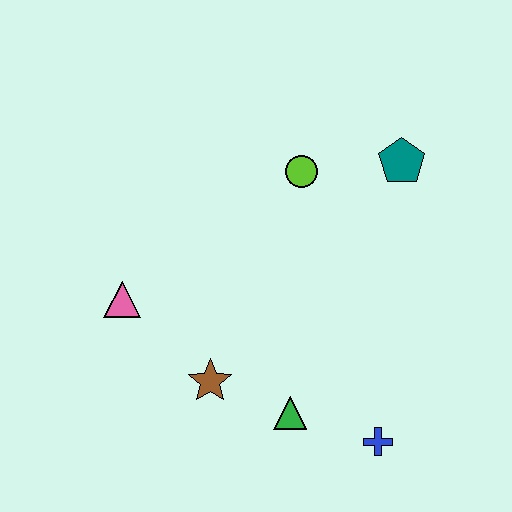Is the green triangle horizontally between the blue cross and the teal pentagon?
No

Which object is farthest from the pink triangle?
The teal pentagon is farthest from the pink triangle.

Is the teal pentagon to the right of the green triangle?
Yes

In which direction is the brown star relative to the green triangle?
The brown star is to the left of the green triangle.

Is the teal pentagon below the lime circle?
No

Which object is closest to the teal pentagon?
The lime circle is closest to the teal pentagon.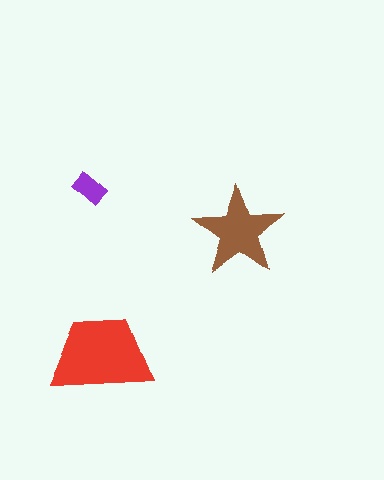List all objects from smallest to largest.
The purple rectangle, the brown star, the red trapezoid.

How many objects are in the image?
There are 3 objects in the image.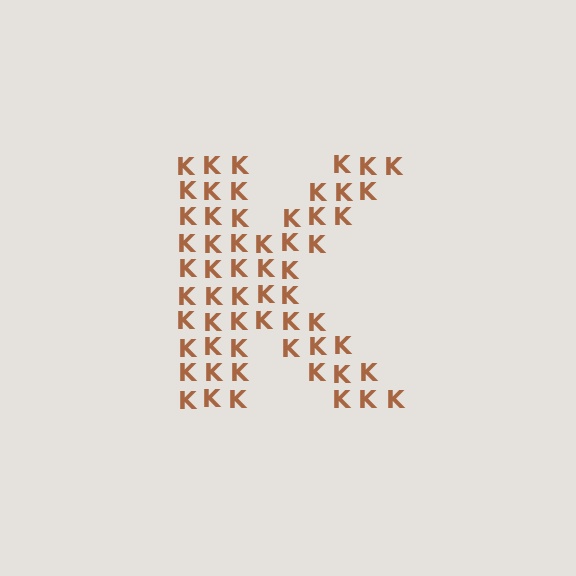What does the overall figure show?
The overall figure shows the letter K.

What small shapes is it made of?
It is made of small letter K's.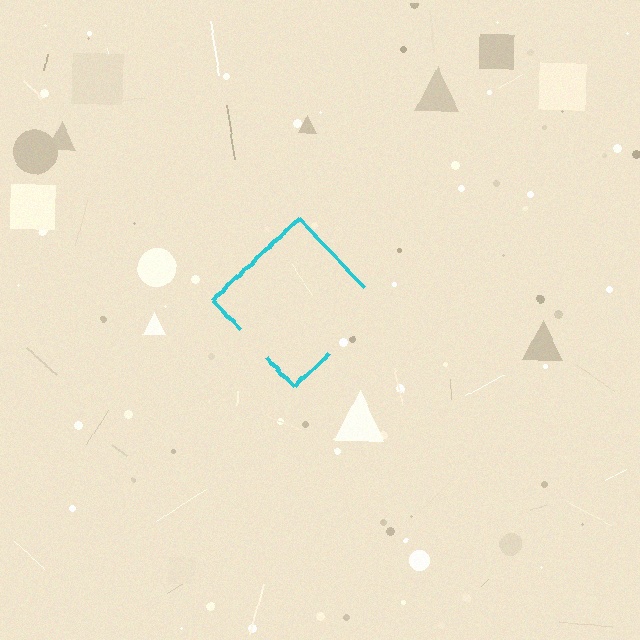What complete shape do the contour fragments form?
The contour fragments form a diamond.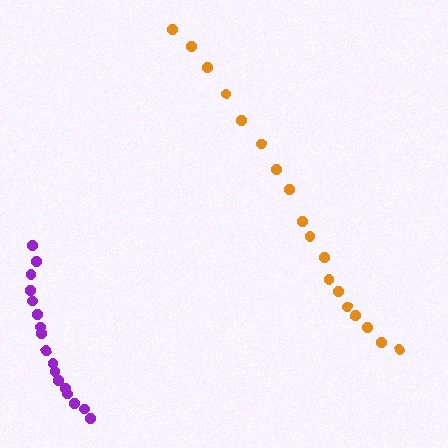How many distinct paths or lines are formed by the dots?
There are 2 distinct paths.